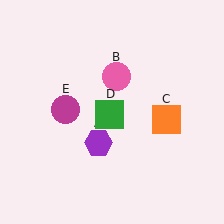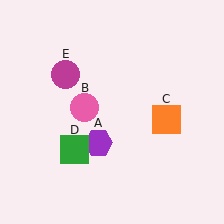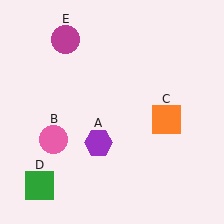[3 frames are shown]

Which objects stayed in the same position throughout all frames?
Purple hexagon (object A) and orange square (object C) remained stationary.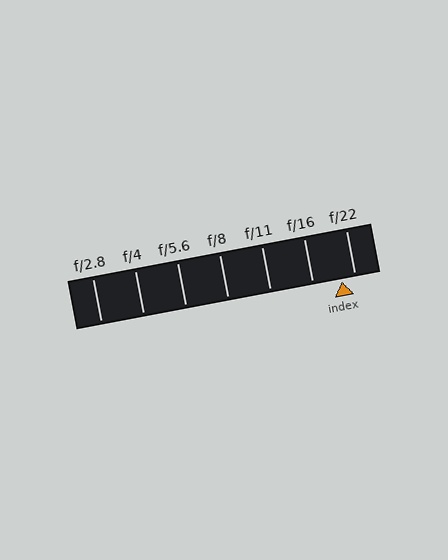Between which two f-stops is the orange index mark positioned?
The index mark is between f/16 and f/22.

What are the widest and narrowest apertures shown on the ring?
The widest aperture shown is f/2.8 and the narrowest is f/22.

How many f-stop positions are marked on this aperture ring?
There are 7 f-stop positions marked.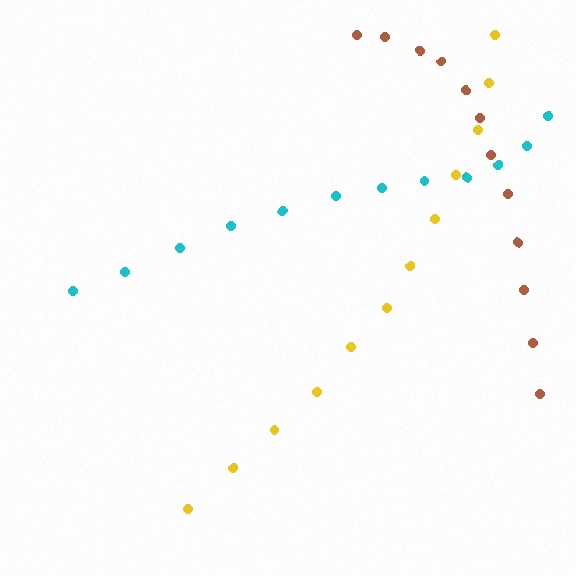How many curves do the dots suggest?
There are 3 distinct paths.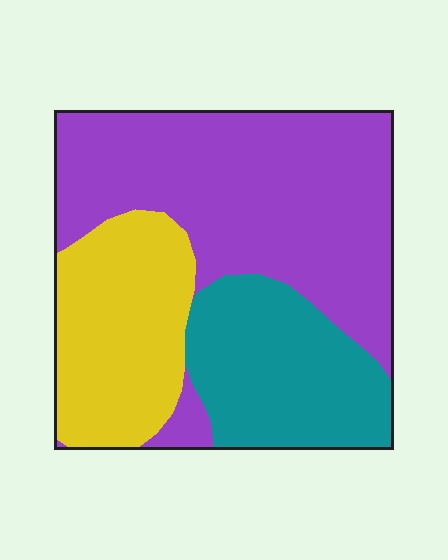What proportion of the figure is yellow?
Yellow covers about 25% of the figure.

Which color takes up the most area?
Purple, at roughly 50%.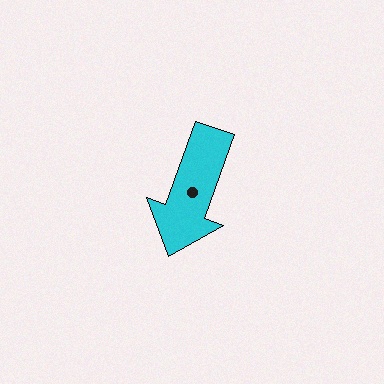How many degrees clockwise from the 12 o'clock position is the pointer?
Approximately 200 degrees.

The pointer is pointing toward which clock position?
Roughly 7 o'clock.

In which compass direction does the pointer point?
South.